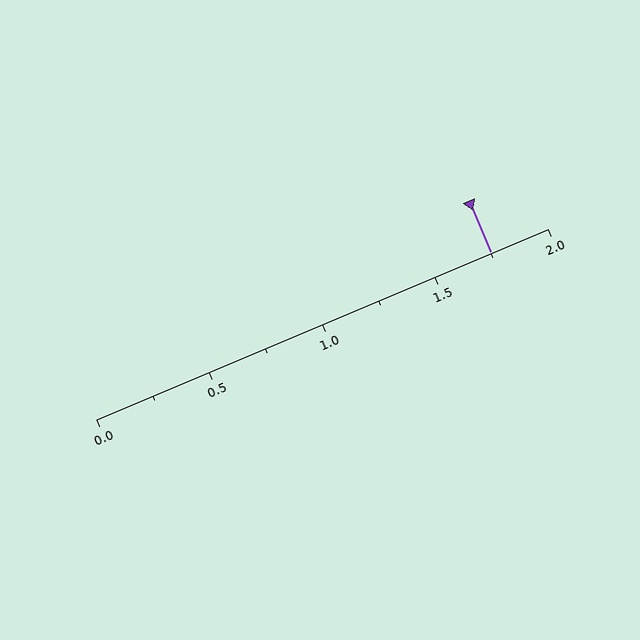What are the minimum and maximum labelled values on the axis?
The axis runs from 0.0 to 2.0.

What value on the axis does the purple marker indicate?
The marker indicates approximately 1.75.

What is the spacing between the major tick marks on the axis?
The major ticks are spaced 0.5 apart.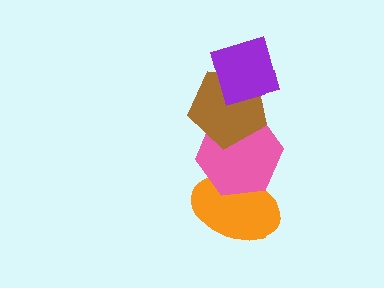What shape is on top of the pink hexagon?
The brown pentagon is on top of the pink hexagon.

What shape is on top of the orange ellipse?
The pink hexagon is on top of the orange ellipse.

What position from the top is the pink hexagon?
The pink hexagon is 3rd from the top.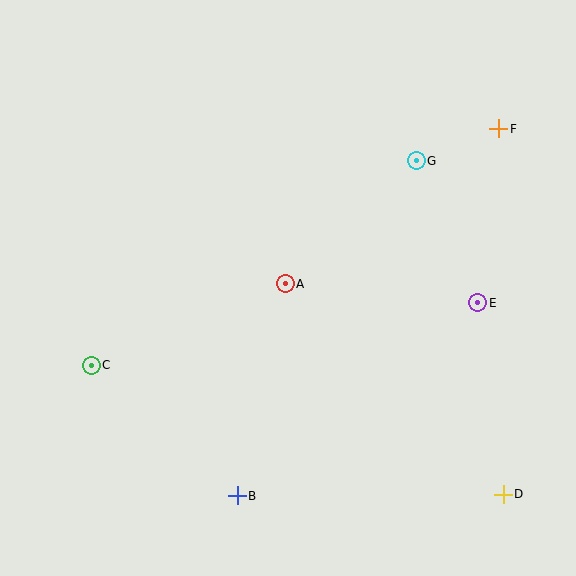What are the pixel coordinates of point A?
Point A is at (285, 284).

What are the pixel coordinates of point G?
Point G is at (416, 161).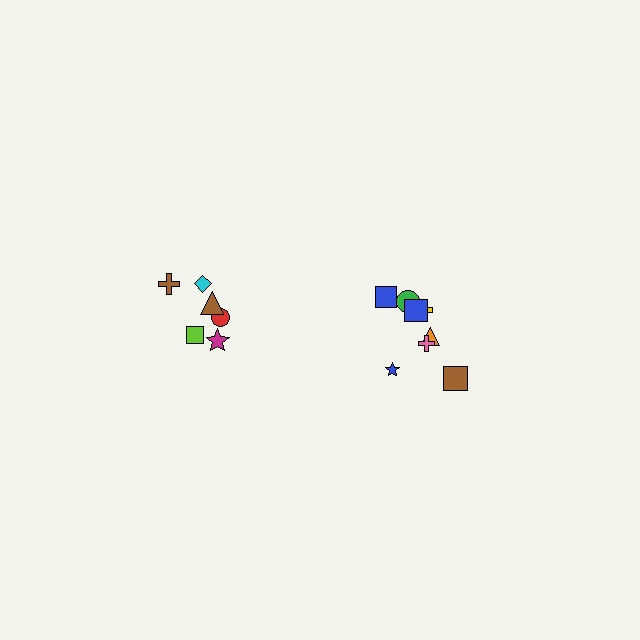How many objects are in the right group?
There are 8 objects.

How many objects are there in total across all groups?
There are 14 objects.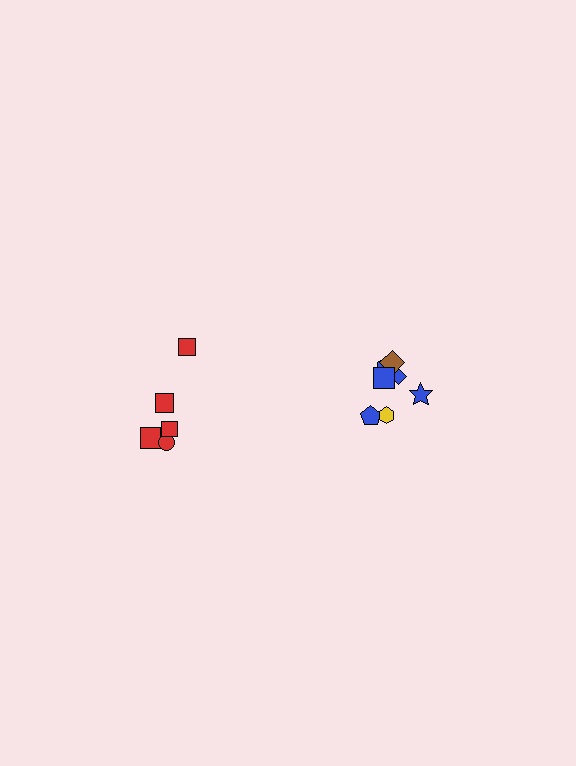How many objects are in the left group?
There are 5 objects.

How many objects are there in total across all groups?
There are 12 objects.